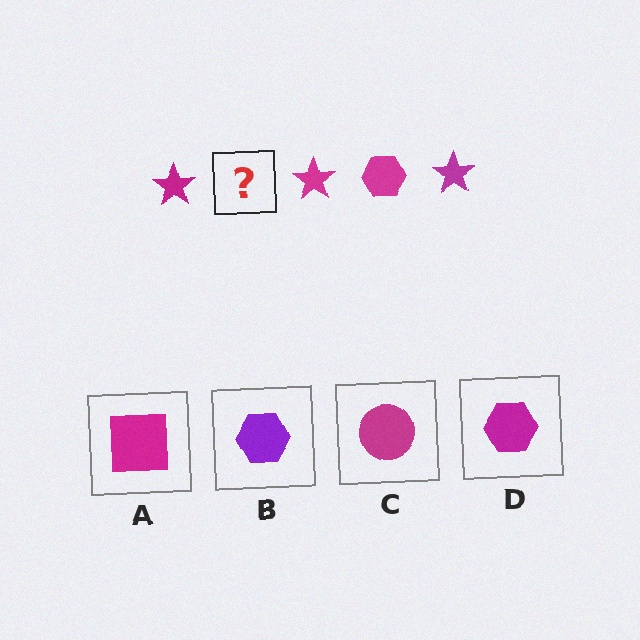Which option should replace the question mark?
Option D.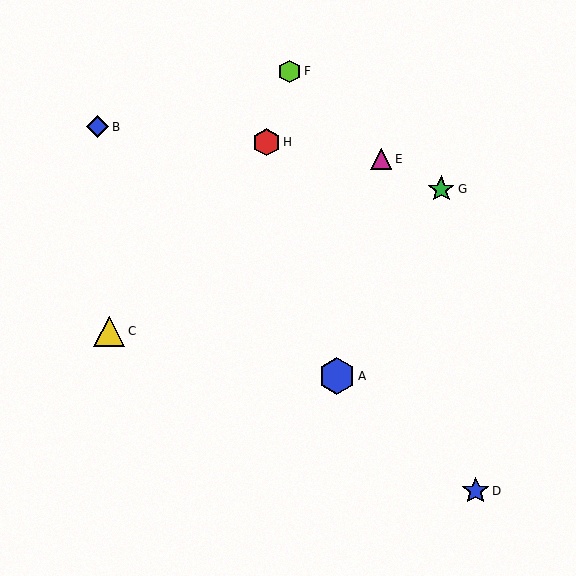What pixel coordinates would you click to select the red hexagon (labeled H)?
Click at (266, 142) to select the red hexagon H.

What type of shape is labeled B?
Shape B is a blue diamond.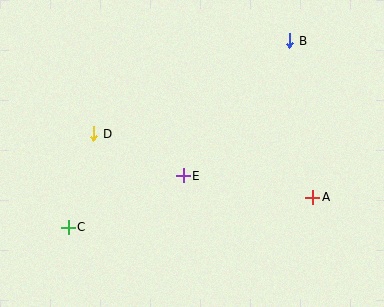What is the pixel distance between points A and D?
The distance between A and D is 228 pixels.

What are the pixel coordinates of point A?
Point A is at (313, 197).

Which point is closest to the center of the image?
Point E at (183, 176) is closest to the center.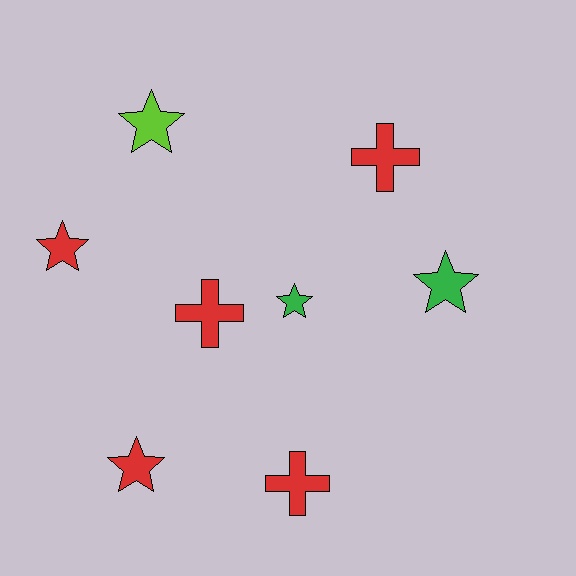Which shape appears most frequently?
Star, with 5 objects.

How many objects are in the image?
There are 8 objects.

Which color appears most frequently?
Red, with 5 objects.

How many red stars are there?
There are 2 red stars.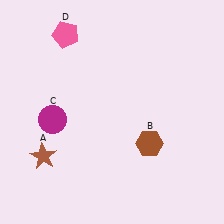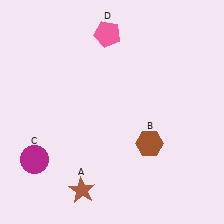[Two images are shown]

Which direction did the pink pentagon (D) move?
The pink pentagon (D) moved right.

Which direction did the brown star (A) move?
The brown star (A) moved right.